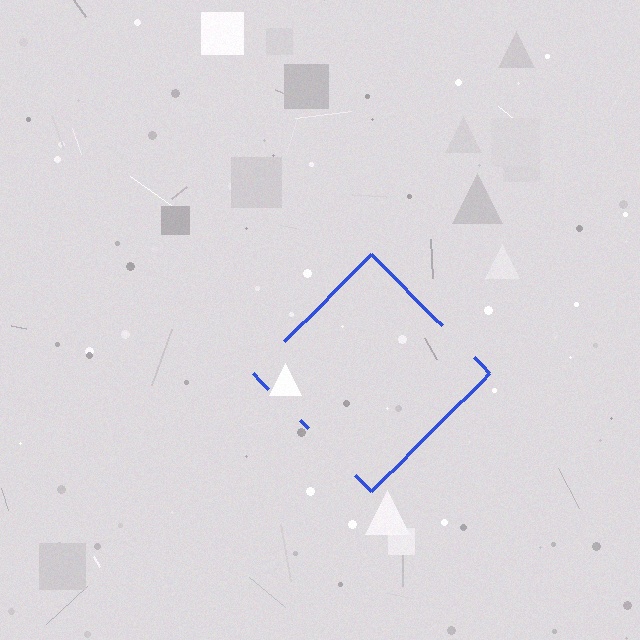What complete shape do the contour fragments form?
The contour fragments form a diamond.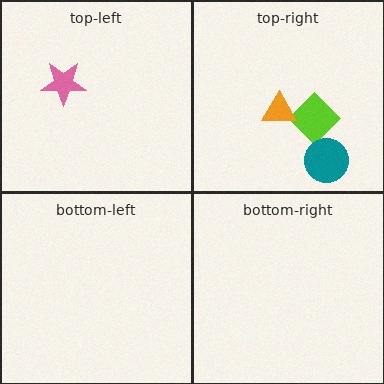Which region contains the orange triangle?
The top-right region.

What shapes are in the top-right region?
The lime diamond, the orange triangle, the teal circle.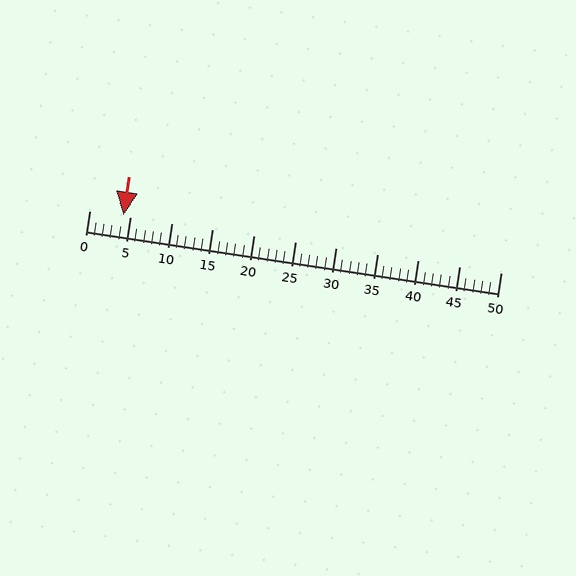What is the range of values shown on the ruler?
The ruler shows values from 0 to 50.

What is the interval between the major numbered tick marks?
The major tick marks are spaced 5 units apart.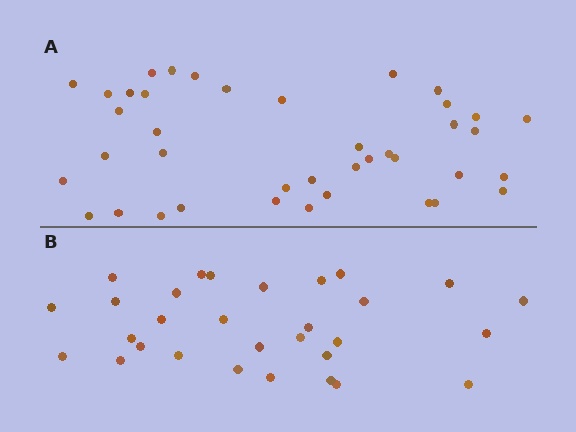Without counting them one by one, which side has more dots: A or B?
Region A (the top region) has more dots.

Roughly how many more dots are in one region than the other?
Region A has roughly 10 or so more dots than region B.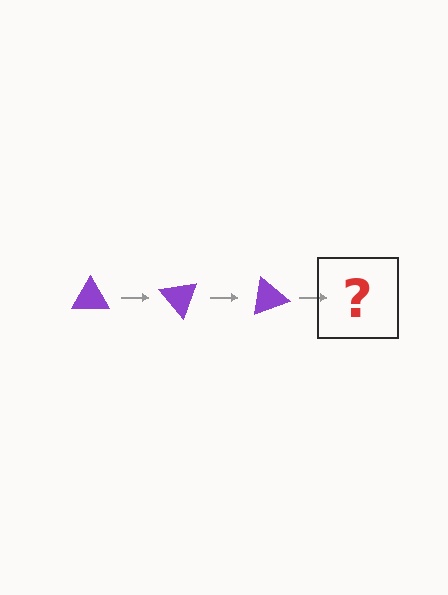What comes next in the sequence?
The next element should be a purple triangle rotated 150 degrees.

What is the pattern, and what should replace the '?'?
The pattern is that the triangle rotates 50 degrees each step. The '?' should be a purple triangle rotated 150 degrees.